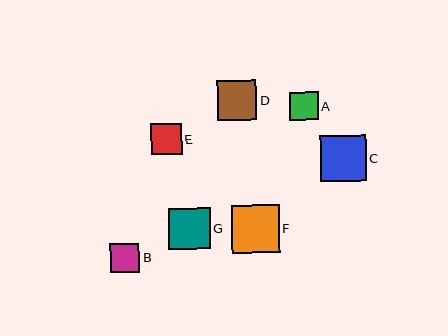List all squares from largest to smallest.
From largest to smallest: F, C, G, D, E, B, A.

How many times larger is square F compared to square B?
Square F is approximately 1.7 times the size of square B.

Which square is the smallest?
Square A is the smallest with a size of approximately 29 pixels.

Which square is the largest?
Square F is the largest with a size of approximately 48 pixels.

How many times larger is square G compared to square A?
Square G is approximately 1.4 times the size of square A.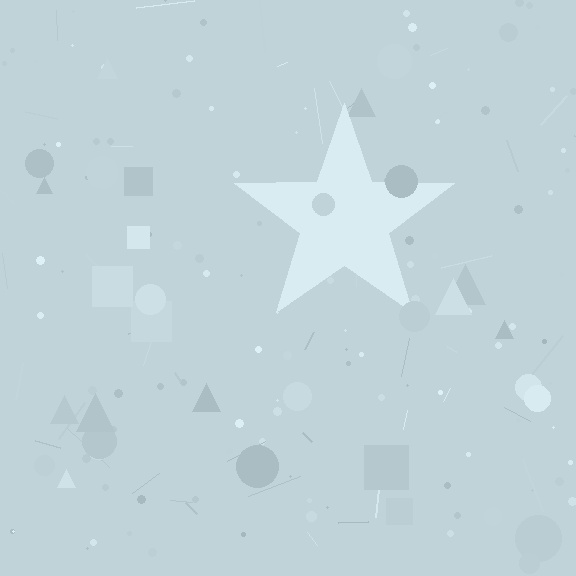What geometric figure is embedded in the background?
A star is embedded in the background.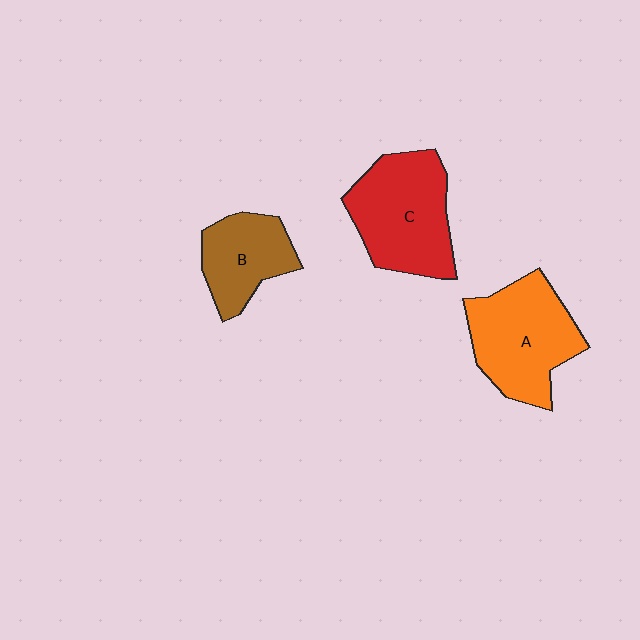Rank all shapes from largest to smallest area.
From largest to smallest: C (red), A (orange), B (brown).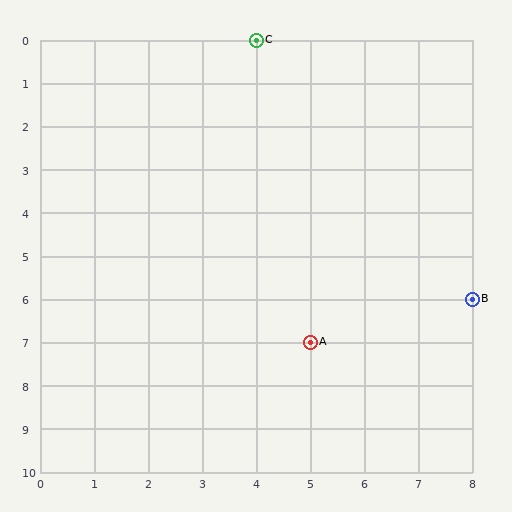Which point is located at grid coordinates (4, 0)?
Point C is at (4, 0).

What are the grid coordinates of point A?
Point A is at grid coordinates (5, 7).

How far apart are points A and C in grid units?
Points A and C are 1 column and 7 rows apart (about 7.1 grid units diagonally).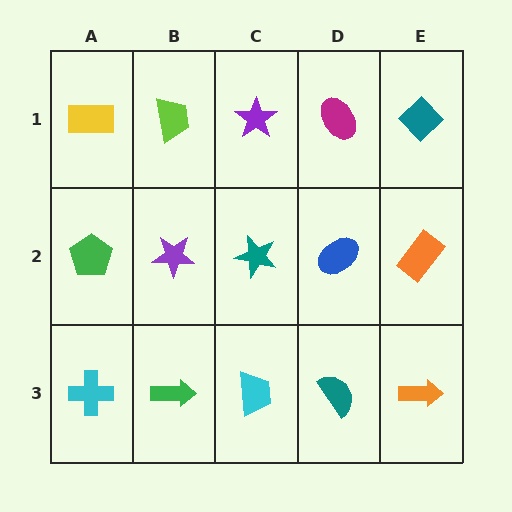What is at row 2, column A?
A green pentagon.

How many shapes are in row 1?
5 shapes.